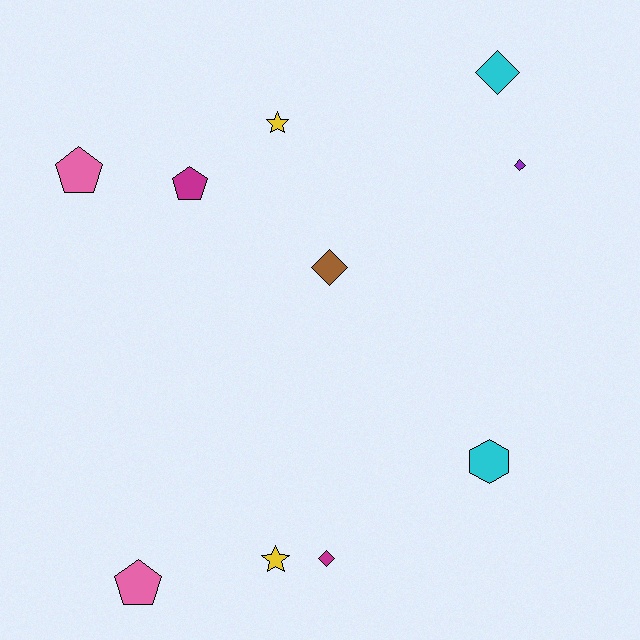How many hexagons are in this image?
There is 1 hexagon.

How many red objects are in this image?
There are no red objects.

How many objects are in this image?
There are 10 objects.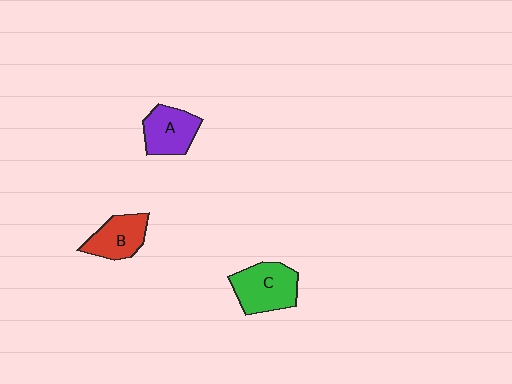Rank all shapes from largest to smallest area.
From largest to smallest: C (green), A (purple), B (red).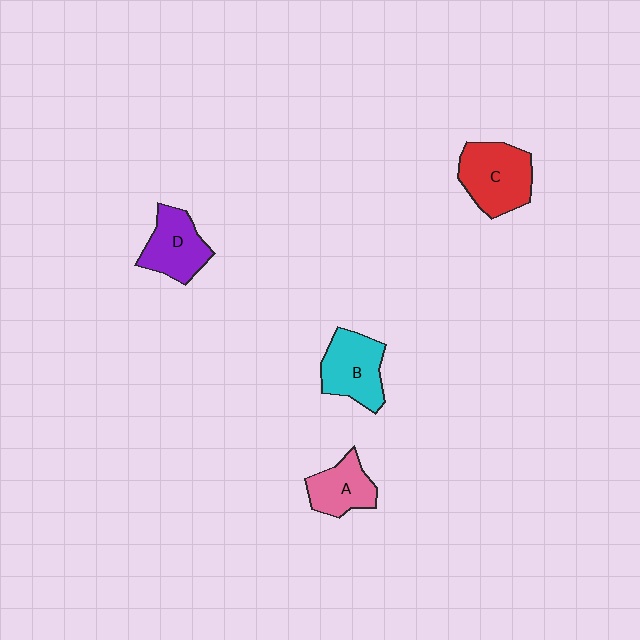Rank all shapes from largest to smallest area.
From largest to smallest: C (red), B (cyan), D (purple), A (pink).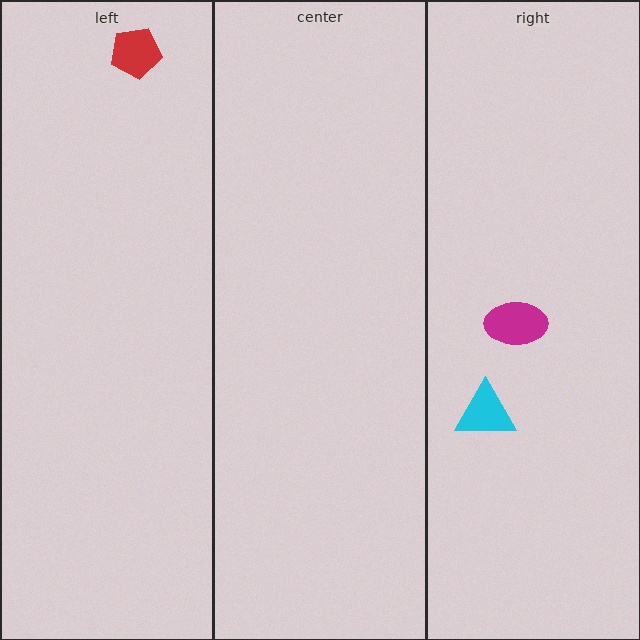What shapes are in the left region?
The red pentagon.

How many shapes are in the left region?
1.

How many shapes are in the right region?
2.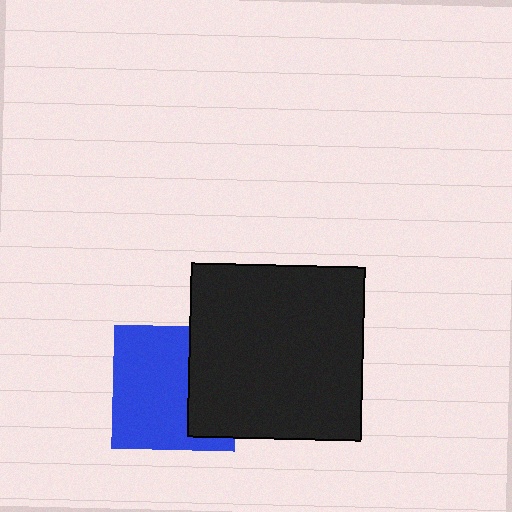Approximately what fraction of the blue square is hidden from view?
Roughly 35% of the blue square is hidden behind the black square.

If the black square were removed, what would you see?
You would see the complete blue square.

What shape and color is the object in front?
The object in front is a black square.